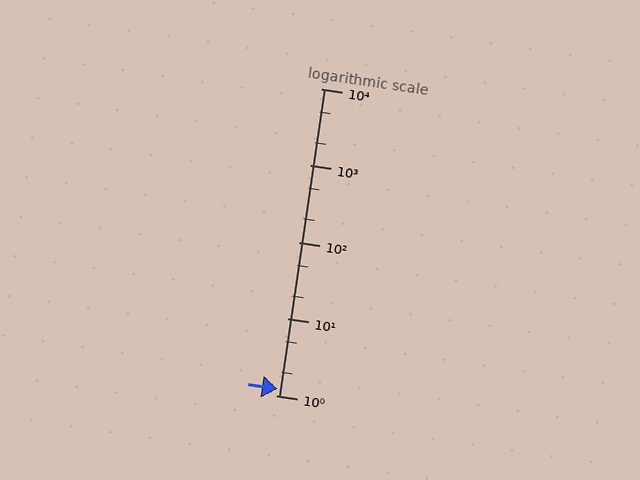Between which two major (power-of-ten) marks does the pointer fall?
The pointer is between 1 and 10.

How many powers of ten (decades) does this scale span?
The scale spans 4 decades, from 1 to 10000.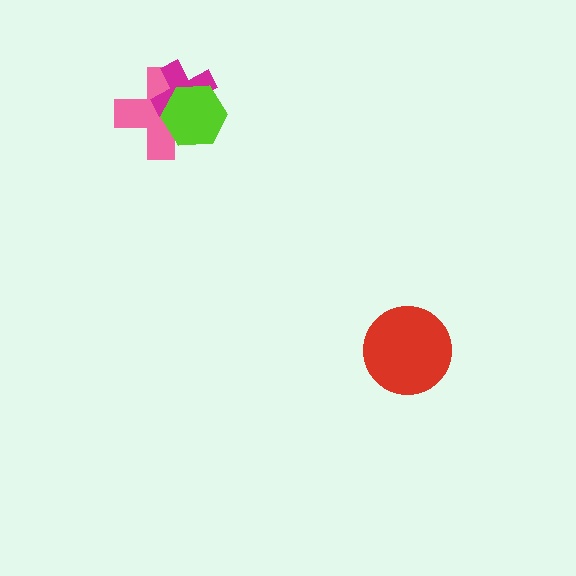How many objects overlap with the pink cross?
2 objects overlap with the pink cross.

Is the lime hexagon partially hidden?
No, no other shape covers it.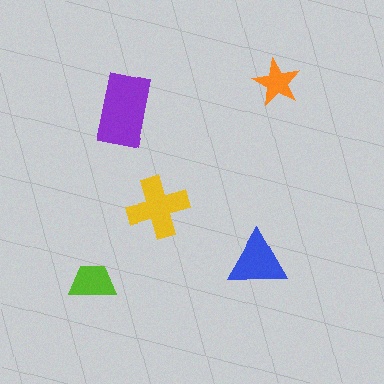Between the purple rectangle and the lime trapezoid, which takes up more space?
The purple rectangle.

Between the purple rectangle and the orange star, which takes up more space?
The purple rectangle.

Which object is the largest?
The purple rectangle.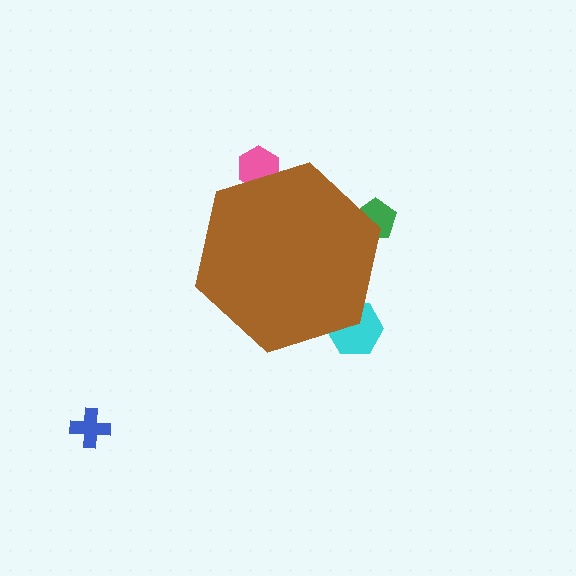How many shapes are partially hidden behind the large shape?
3 shapes are partially hidden.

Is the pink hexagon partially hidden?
Yes, the pink hexagon is partially hidden behind the brown hexagon.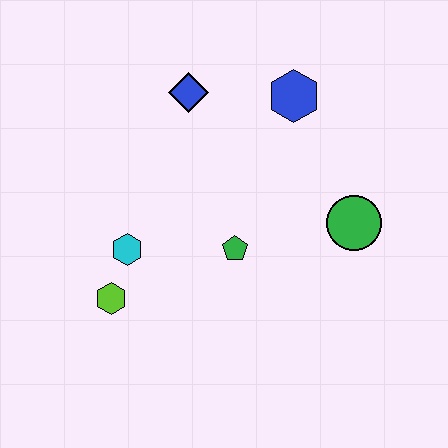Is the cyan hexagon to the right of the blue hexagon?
No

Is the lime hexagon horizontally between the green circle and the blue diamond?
No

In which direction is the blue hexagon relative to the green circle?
The blue hexagon is above the green circle.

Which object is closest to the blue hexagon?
The blue diamond is closest to the blue hexagon.